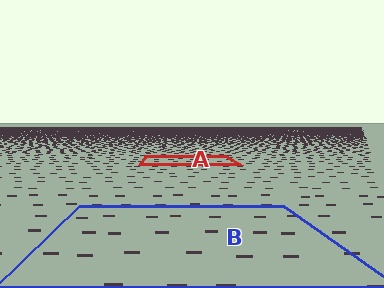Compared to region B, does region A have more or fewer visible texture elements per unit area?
Region A has more texture elements per unit area — they are packed more densely because it is farther away.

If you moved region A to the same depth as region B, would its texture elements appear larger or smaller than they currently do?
They would appear larger. At a closer depth, the same texture elements are projected at a bigger on-screen size.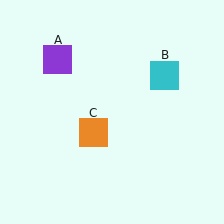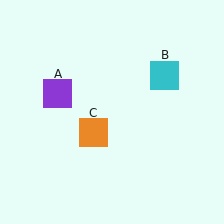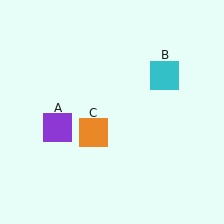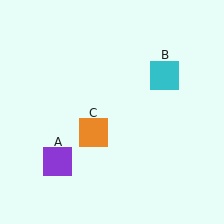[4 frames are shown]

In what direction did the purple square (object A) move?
The purple square (object A) moved down.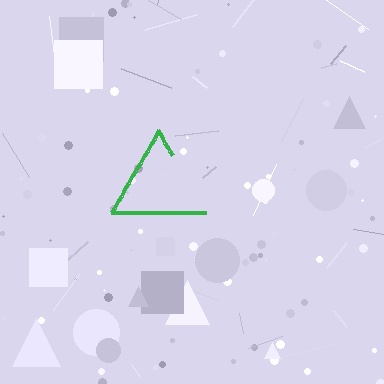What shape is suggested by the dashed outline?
The dashed outline suggests a triangle.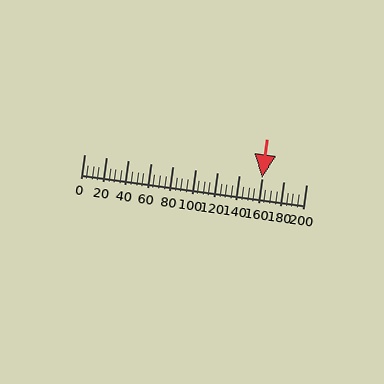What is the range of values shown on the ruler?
The ruler shows values from 0 to 200.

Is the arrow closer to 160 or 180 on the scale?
The arrow is closer to 160.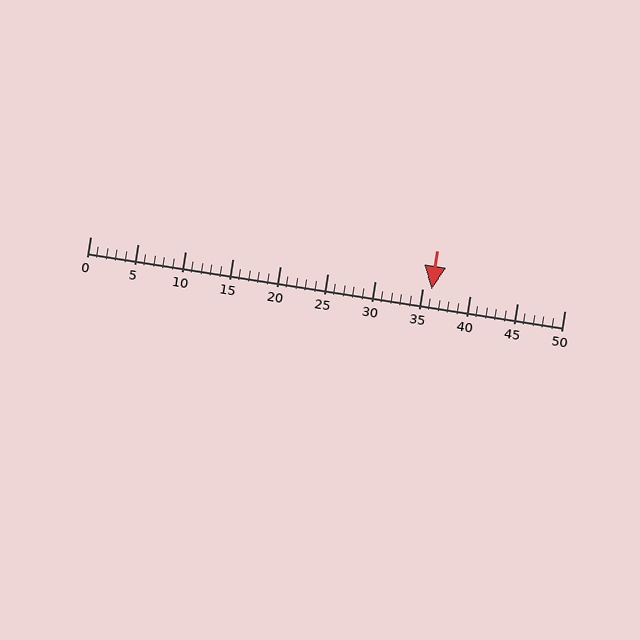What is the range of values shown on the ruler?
The ruler shows values from 0 to 50.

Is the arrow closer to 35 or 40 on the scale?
The arrow is closer to 35.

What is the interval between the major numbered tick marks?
The major tick marks are spaced 5 units apart.